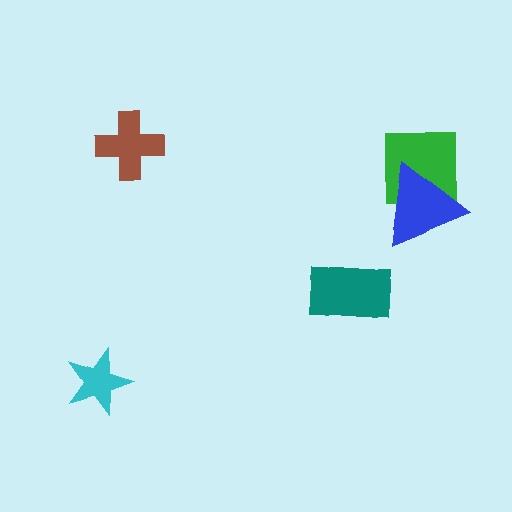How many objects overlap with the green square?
1 object overlaps with the green square.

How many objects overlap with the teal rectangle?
0 objects overlap with the teal rectangle.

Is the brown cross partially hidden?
No, no other shape covers it.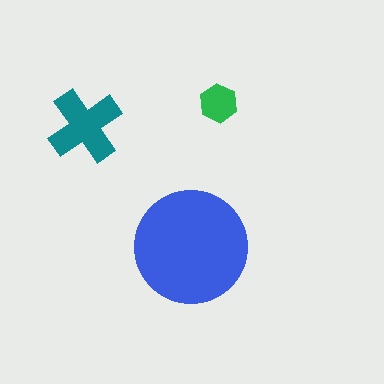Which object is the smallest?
The green hexagon.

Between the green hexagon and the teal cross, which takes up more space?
The teal cross.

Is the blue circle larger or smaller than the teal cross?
Larger.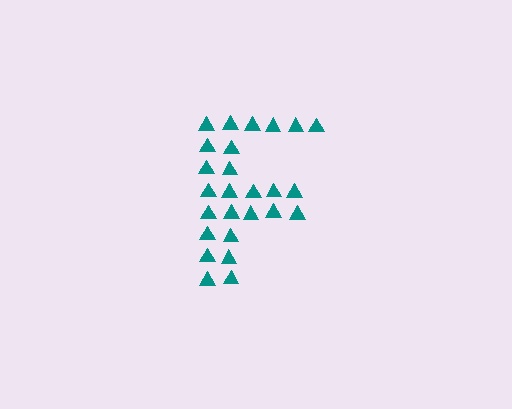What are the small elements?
The small elements are triangles.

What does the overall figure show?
The overall figure shows the letter F.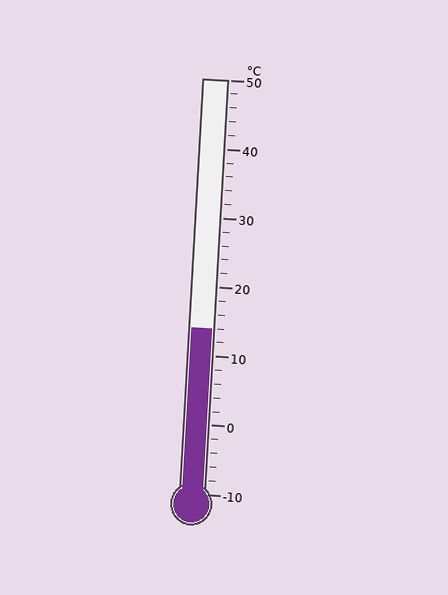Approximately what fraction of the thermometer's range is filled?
The thermometer is filled to approximately 40% of its range.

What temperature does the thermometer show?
The thermometer shows approximately 14°C.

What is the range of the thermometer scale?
The thermometer scale ranges from -10°C to 50°C.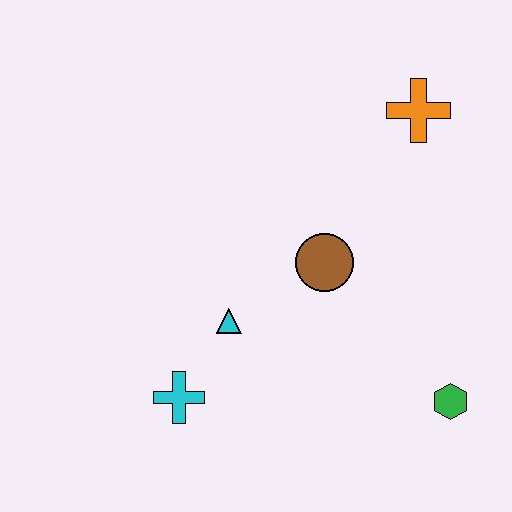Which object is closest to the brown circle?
The cyan triangle is closest to the brown circle.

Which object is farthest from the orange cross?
The cyan cross is farthest from the orange cross.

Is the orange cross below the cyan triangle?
No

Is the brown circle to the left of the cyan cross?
No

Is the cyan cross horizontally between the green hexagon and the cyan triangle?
No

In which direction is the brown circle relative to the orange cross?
The brown circle is below the orange cross.